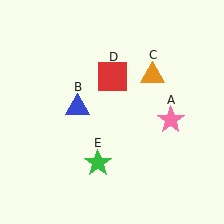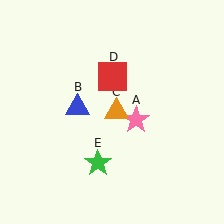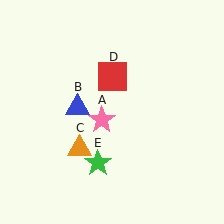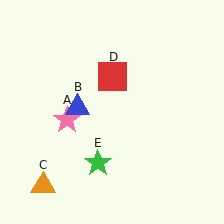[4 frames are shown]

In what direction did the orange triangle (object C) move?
The orange triangle (object C) moved down and to the left.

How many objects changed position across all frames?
2 objects changed position: pink star (object A), orange triangle (object C).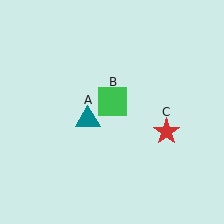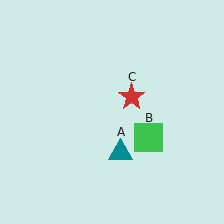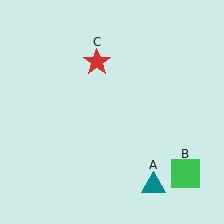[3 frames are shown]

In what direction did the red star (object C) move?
The red star (object C) moved up and to the left.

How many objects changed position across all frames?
3 objects changed position: teal triangle (object A), green square (object B), red star (object C).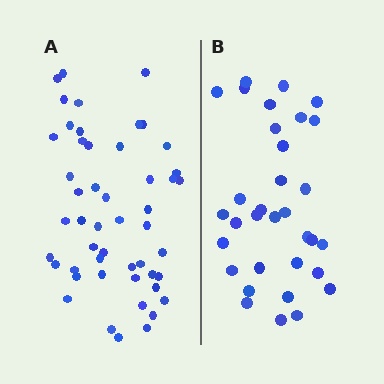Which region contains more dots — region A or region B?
Region A (the left region) has more dots.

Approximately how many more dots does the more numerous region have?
Region A has approximately 15 more dots than region B.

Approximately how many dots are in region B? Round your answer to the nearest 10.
About 30 dots. (The exact count is 33, which rounds to 30.)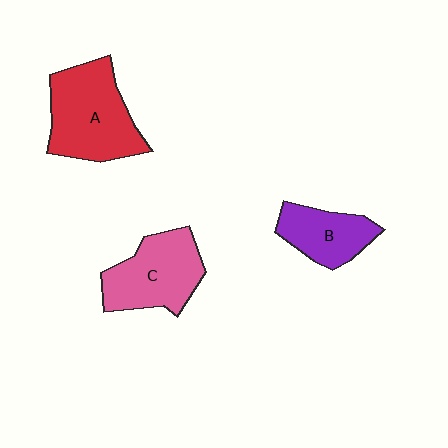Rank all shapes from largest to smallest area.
From largest to smallest: A (red), C (pink), B (purple).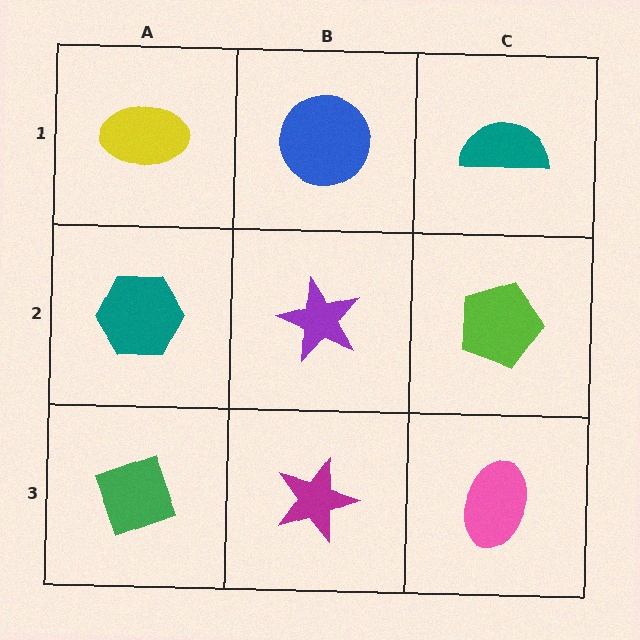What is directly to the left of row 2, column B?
A teal hexagon.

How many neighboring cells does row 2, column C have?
3.